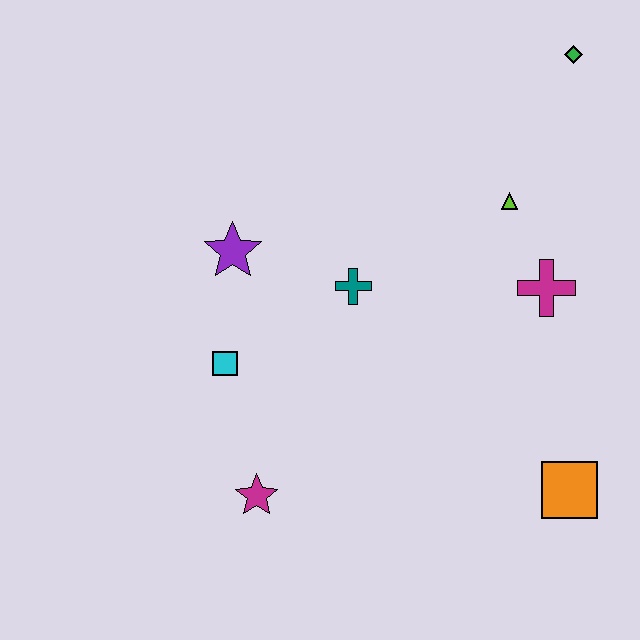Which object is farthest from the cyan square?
The green diamond is farthest from the cyan square.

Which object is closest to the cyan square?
The purple star is closest to the cyan square.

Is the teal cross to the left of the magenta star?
No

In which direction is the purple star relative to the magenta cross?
The purple star is to the left of the magenta cross.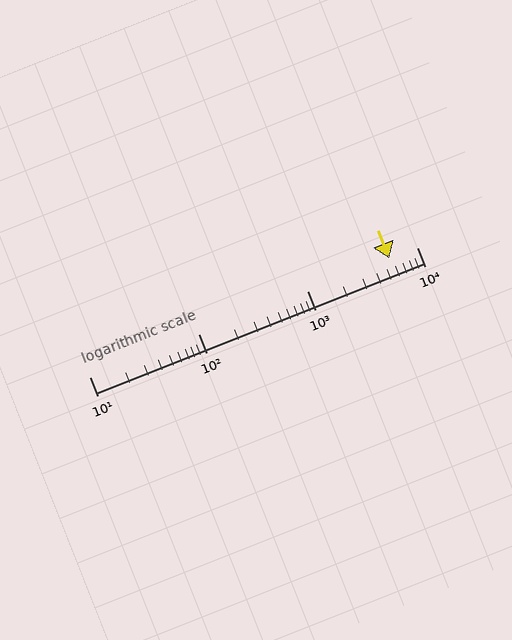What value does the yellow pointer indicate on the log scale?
The pointer indicates approximately 5600.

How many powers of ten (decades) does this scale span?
The scale spans 3 decades, from 10 to 10000.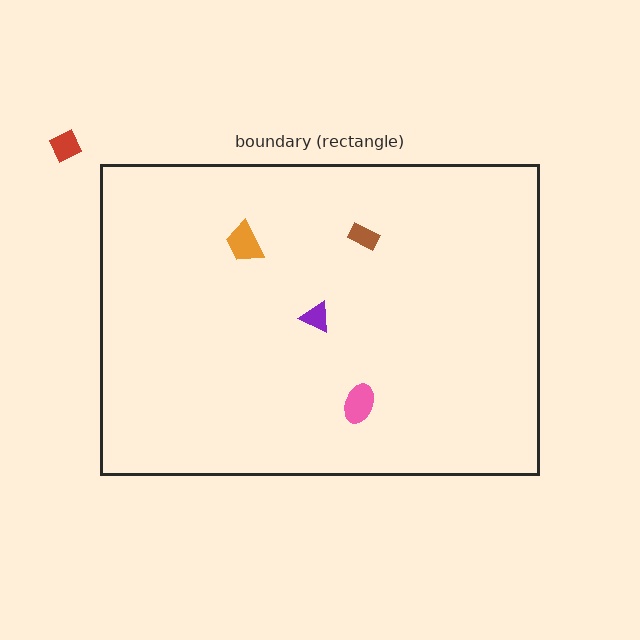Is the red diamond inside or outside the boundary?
Outside.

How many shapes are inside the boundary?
4 inside, 1 outside.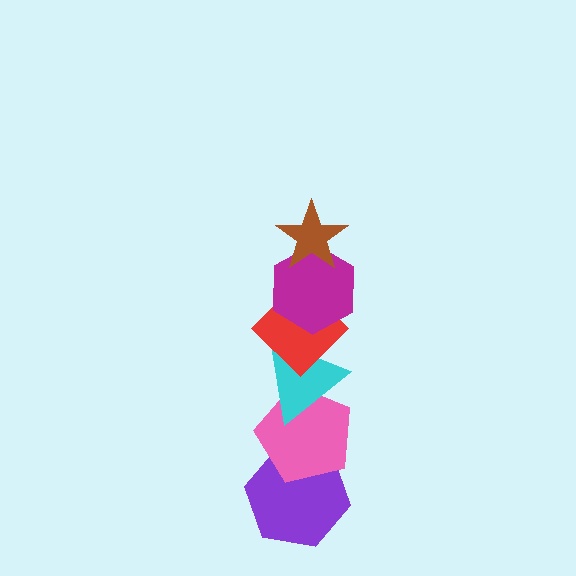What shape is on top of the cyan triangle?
The red diamond is on top of the cyan triangle.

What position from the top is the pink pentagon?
The pink pentagon is 5th from the top.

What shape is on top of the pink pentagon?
The cyan triangle is on top of the pink pentagon.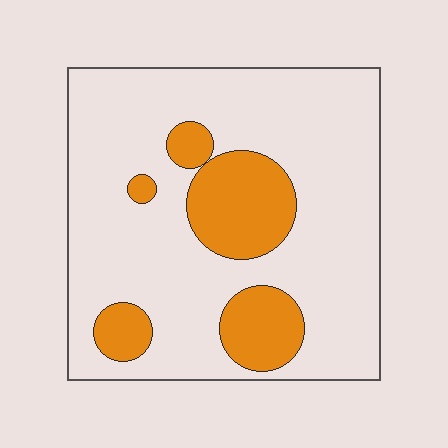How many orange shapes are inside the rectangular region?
5.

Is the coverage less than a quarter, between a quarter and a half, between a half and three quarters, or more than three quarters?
Less than a quarter.